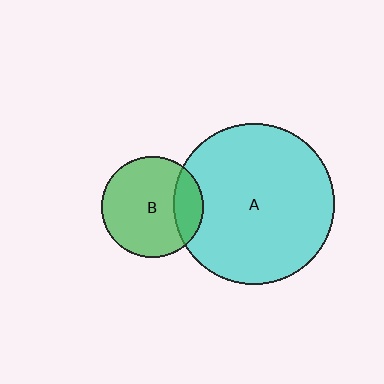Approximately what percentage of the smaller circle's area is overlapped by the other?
Approximately 20%.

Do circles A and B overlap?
Yes.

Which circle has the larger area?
Circle A (cyan).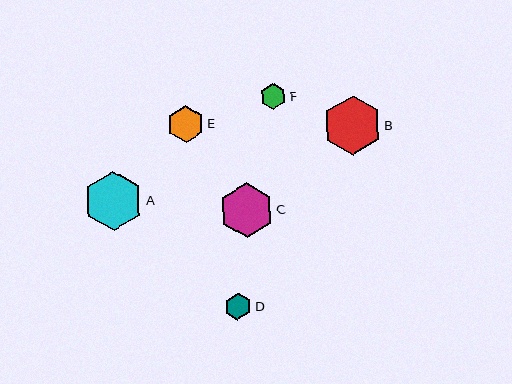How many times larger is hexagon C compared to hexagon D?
Hexagon C is approximately 2.0 times the size of hexagon D.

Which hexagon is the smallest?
Hexagon F is the smallest with a size of approximately 26 pixels.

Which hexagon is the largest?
Hexagon A is the largest with a size of approximately 59 pixels.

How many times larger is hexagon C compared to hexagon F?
Hexagon C is approximately 2.1 times the size of hexagon F.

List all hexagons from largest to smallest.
From largest to smallest: A, B, C, E, D, F.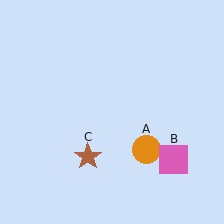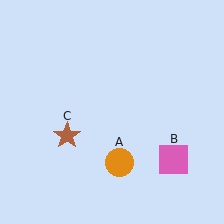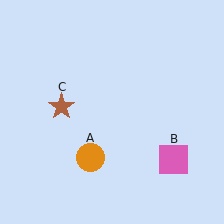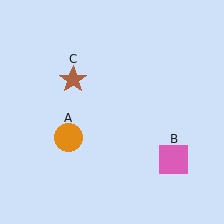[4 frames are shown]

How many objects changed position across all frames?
2 objects changed position: orange circle (object A), brown star (object C).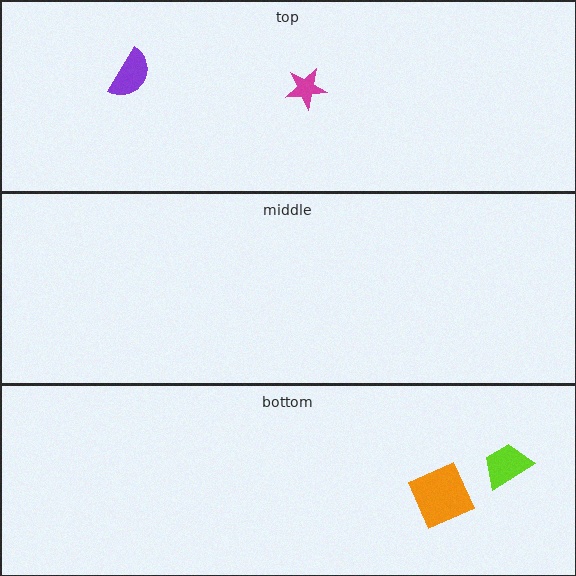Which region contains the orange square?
The bottom region.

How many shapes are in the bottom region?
2.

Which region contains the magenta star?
The top region.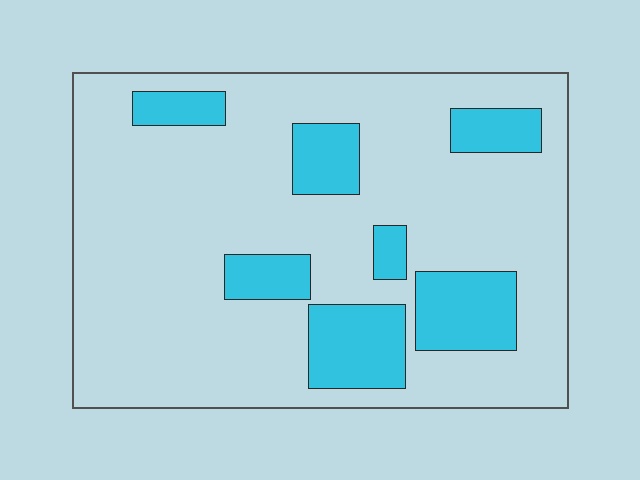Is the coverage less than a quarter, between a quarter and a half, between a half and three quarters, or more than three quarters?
Less than a quarter.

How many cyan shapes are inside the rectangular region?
7.